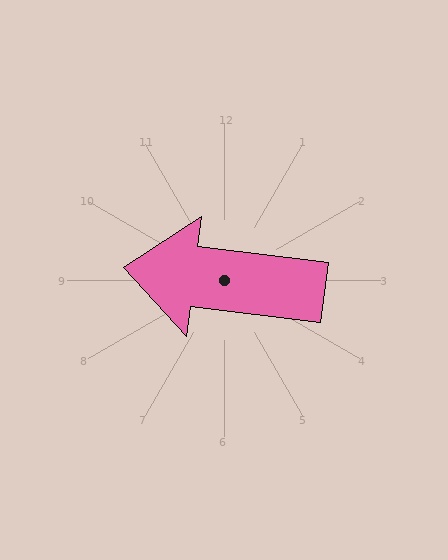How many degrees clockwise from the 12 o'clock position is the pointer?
Approximately 277 degrees.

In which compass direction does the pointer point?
West.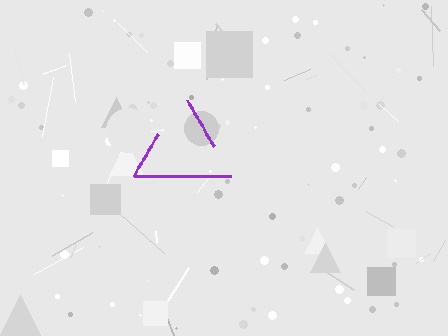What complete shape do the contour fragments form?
The contour fragments form a triangle.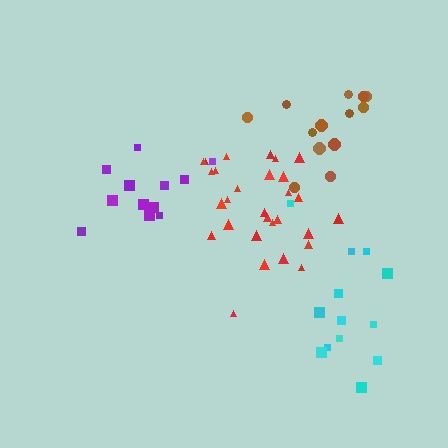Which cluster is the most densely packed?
Red.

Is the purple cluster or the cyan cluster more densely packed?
Purple.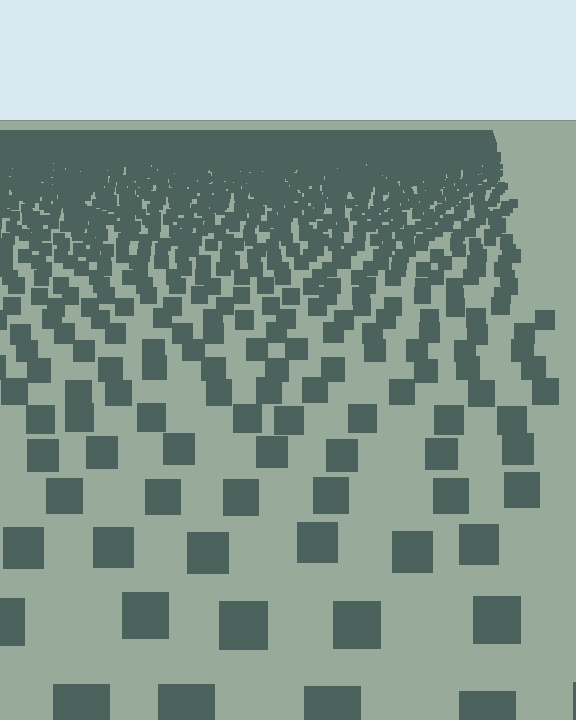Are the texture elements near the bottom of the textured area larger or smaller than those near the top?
Larger. Near the bottom, elements are closer to the viewer and appear at a bigger on-screen size.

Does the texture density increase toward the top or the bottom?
Density increases toward the top.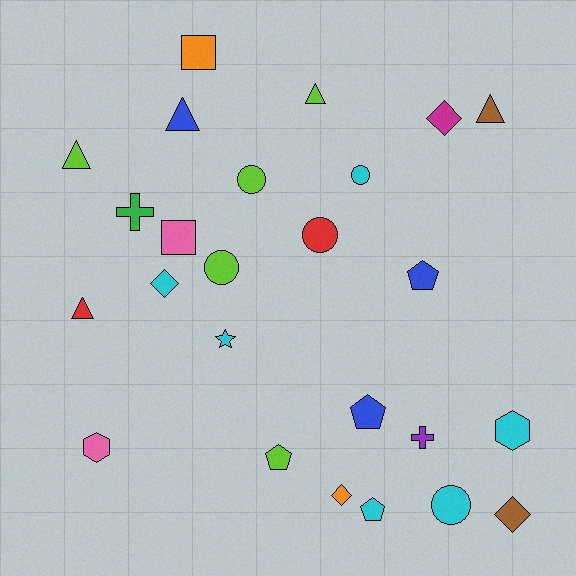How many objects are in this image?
There are 25 objects.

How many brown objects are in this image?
There are 2 brown objects.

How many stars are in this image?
There is 1 star.